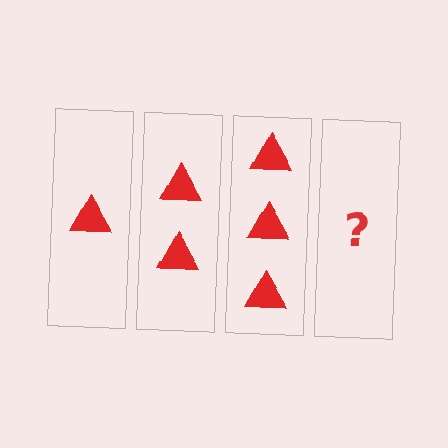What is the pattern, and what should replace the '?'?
The pattern is that each step adds one more triangle. The '?' should be 4 triangles.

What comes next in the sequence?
The next element should be 4 triangles.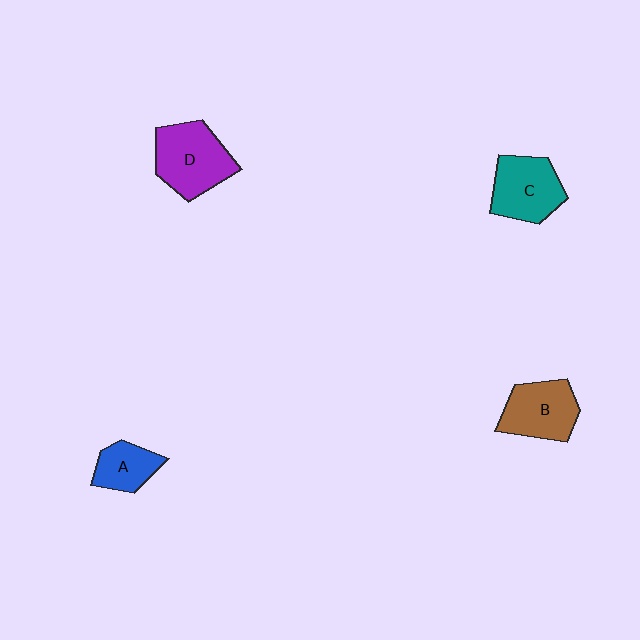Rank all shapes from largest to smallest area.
From largest to smallest: D (purple), C (teal), B (brown), A (blue).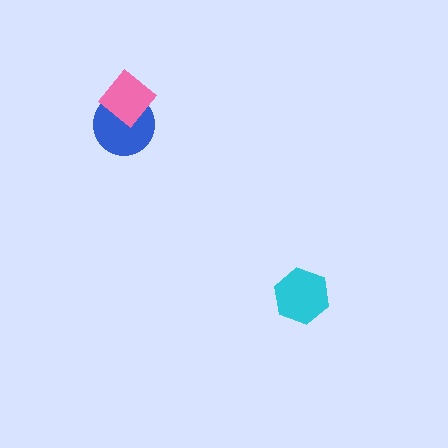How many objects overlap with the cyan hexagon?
0 objects overlap with the cyan hexagon.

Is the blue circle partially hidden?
Yes, it is partially covered by another shape.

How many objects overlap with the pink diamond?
1 object overlaps with the pink diamond.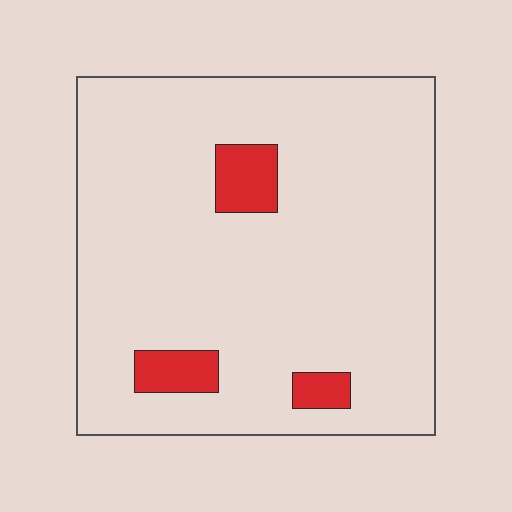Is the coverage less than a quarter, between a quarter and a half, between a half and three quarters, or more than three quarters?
Less than a quarter.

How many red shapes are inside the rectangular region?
3.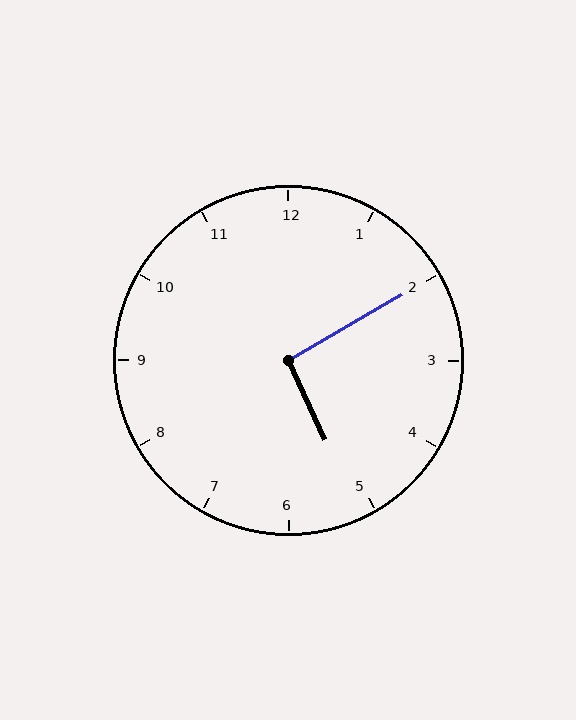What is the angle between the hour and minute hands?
Approximately 95 degrees.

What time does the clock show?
5:10.